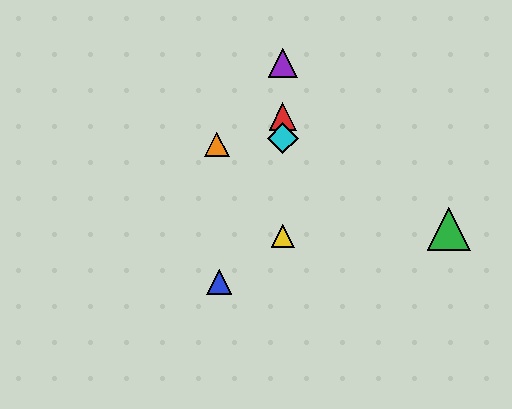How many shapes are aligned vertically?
4 shapes (the red triangle, the yellow triangle, the purple triangle, the cyan diamond) are aligned vertically.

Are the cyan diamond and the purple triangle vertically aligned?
Yes, both are at x≈283.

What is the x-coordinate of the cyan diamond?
The cyan diamond is at x≈283.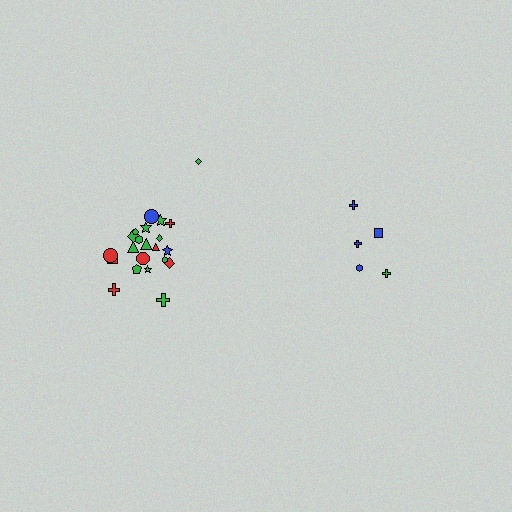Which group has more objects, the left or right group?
The left group.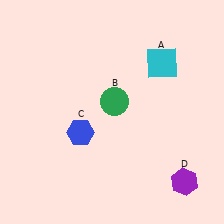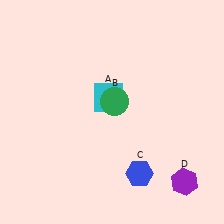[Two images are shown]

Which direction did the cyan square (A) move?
The cyan square (A) moved left.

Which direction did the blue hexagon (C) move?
The blue hexagon (C) moved right.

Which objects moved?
The objects that moved are: the cyan square (A), the blue hexagon (C).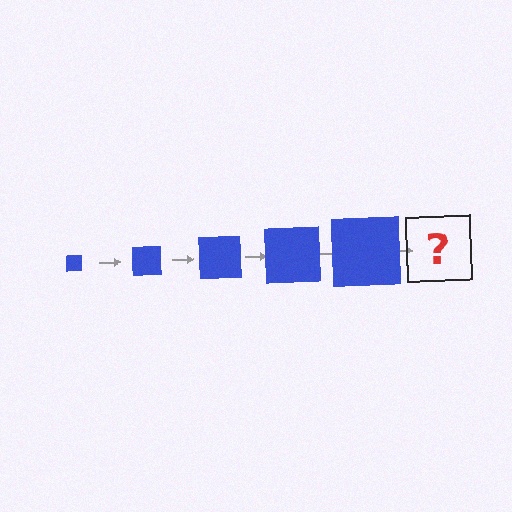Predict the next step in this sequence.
The next step is a blue square, larger than the previous one.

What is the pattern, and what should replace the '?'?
The pattern is that the square gets progressively larger each step. The '?' should be a blue square, larger than the previous one.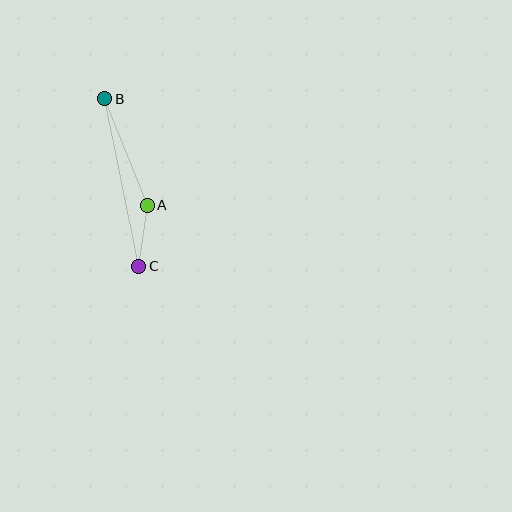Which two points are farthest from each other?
Points B and C are farthest from each other.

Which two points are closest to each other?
Points A and C are closest to each other.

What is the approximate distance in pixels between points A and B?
The distance between A and B is approximately 115 pixels.